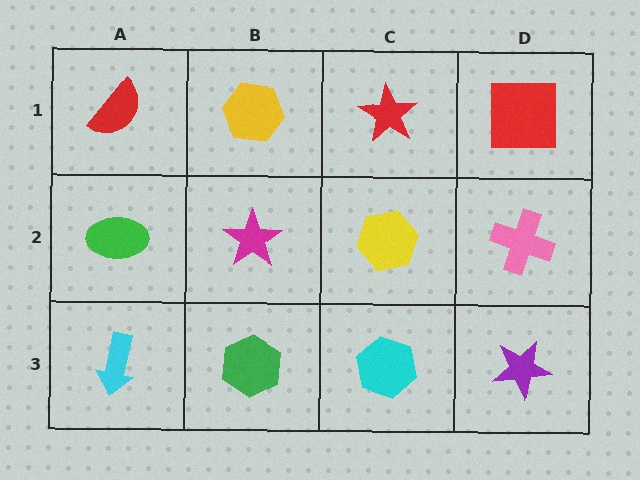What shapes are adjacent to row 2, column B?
A yellow hexagon (row 1, column B), a green hexagon (row 3, column B), a green ellipse (row 2, column A), a yellow hexagon (row 2, column C).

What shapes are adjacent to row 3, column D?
A pink cross (row 2, column D), a cyan hexagon (row 3, column C).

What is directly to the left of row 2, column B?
A green ellipse.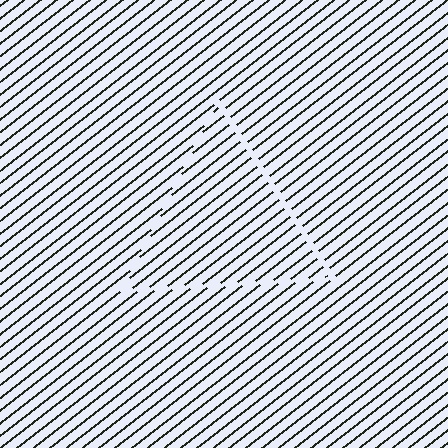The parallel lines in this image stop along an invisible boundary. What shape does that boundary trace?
An illusory triangle. The interior of the shape contains the same grating, shifted by half a period — the contour is defined by the phase discontinuity where line-ends from the inner and outer gratings abut.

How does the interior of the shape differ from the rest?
The interior of the shape contains the same grating, shifted by half a period — the contour is defined by the phase discontinuity where line-ends from the inner and outer gratings abut.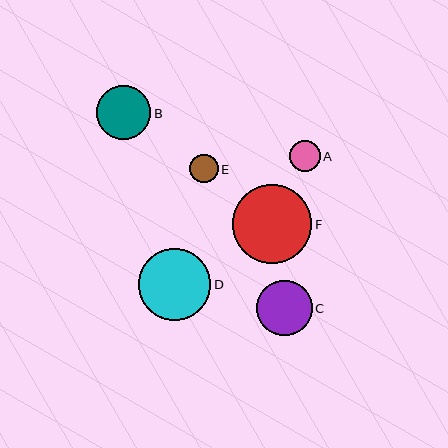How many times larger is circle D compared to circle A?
Circle D is approximately 2.4 times the size of circle A.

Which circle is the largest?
Circle F is the largest with a size of approximately 79 pixels.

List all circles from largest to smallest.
From largest to smallest: F, D, C, B, A, E.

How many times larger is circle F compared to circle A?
Circle F is approximately 2.6 times the size of circle A.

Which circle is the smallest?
Circle E is the smallest with a size of approximately 28 pixels.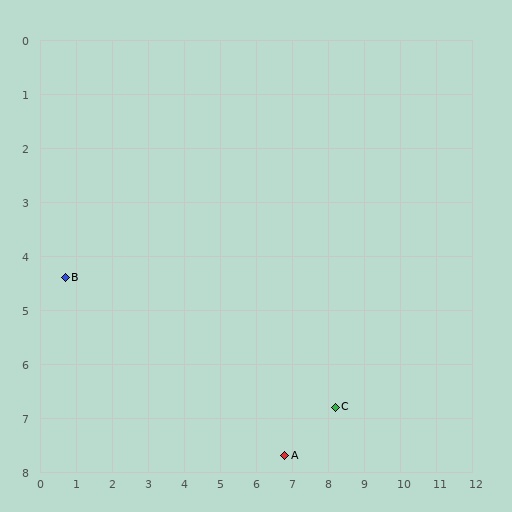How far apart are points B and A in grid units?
Points B and A are about 6.9 grid units apart.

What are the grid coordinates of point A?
Point A is at approximately (6.8, 7.7).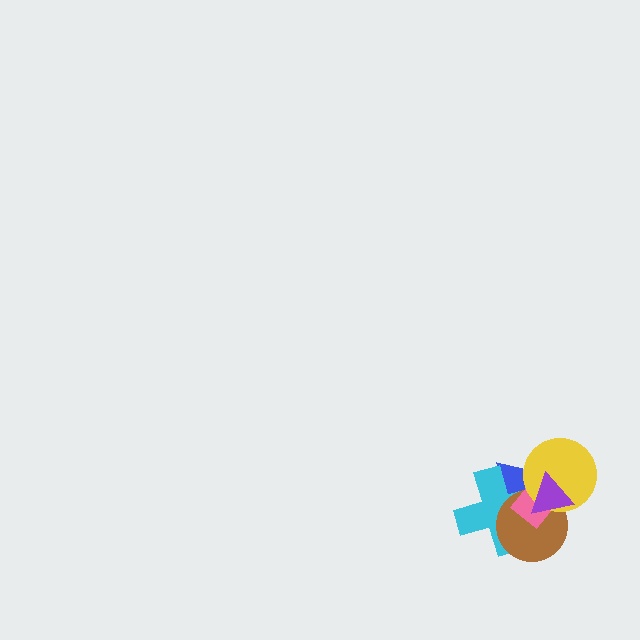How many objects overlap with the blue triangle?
5 objects overlap with the blue triangle.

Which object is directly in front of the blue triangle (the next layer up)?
The cyan cross is directly in front of the blue triangle.